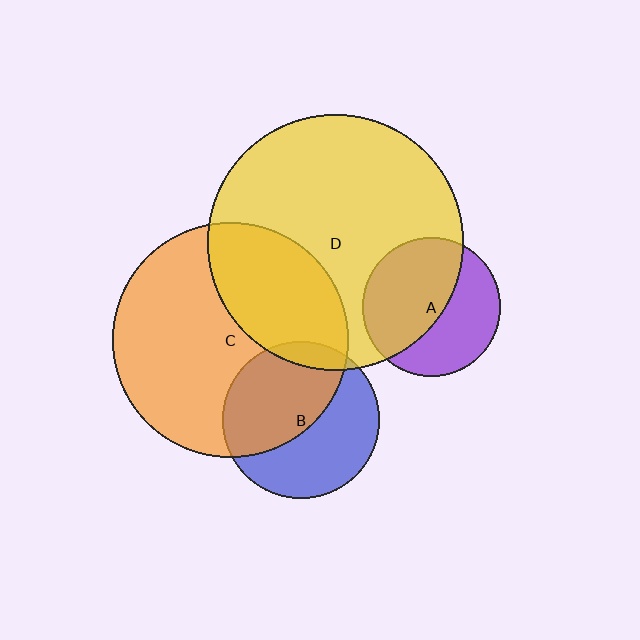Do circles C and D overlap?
Yes.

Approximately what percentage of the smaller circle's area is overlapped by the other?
Approximately 35%.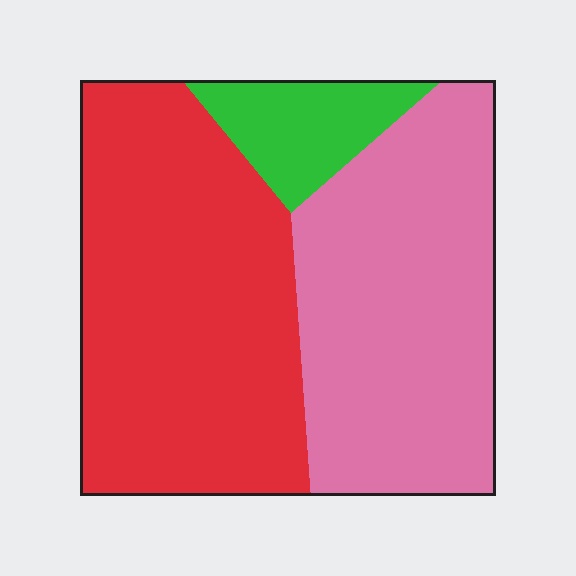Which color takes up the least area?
Green, at roughly 10%.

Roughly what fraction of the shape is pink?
Pink takes up between a third and a half of the shape.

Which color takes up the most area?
Red, at roughly 50%.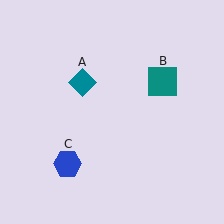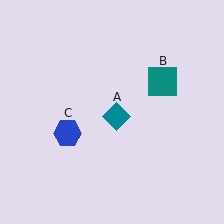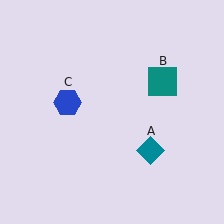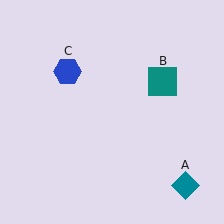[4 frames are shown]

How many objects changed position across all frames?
2 objects changed position: teal diamond (object A), blue hexagon (object C).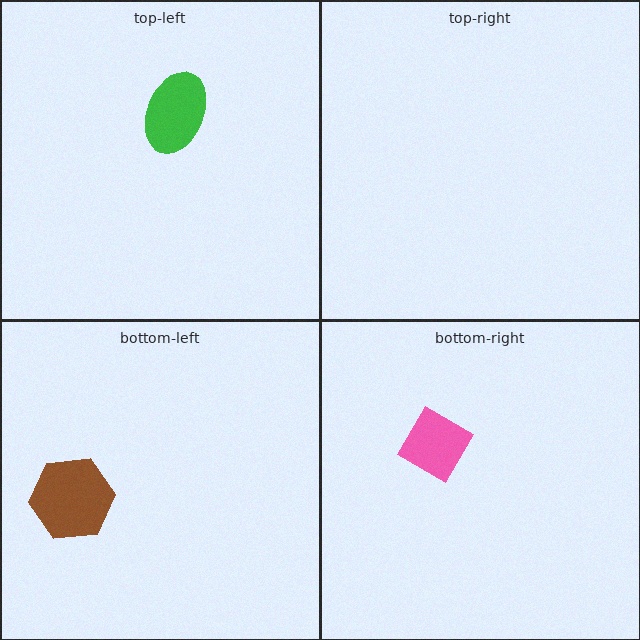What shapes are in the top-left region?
The green ellipse.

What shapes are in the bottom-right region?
The pink diamond.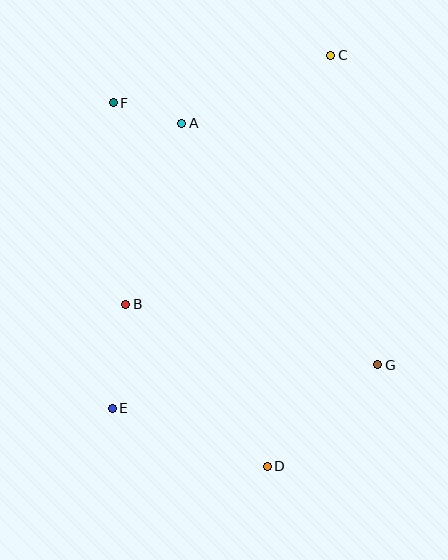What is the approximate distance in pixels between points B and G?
The distance between B and G is approximately 259 pixels.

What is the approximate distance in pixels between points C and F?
The distance between C and F is approximately 222 pixels.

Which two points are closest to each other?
Points A and F are closest to each other.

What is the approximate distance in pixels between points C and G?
The distance between C and G is approximately 313 pixels.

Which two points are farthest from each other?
Points C and D are farthest from each other.